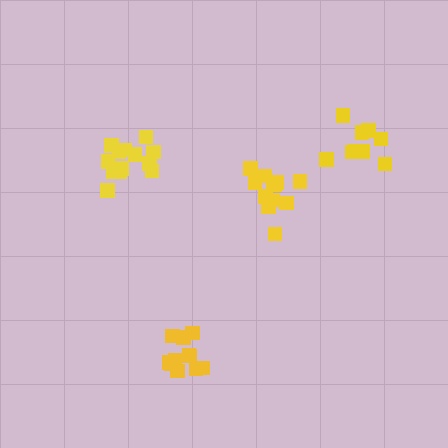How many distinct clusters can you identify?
There are 4 distinct clusters.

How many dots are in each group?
Group 1: 12 dots, Group 2: 13 dots, Group 3: 11 dots, Group 4: 9 dots (45 total).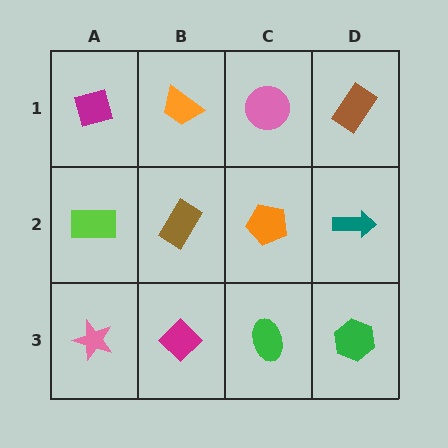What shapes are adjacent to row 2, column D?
A brown rectangle (row 1, column D), a green hexagon (row 3, column D), an orange pentagon (row 2, column C).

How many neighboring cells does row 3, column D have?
2.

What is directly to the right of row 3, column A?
A magenta diamond.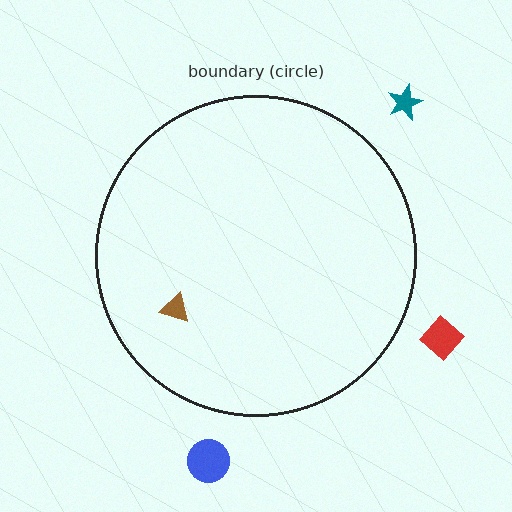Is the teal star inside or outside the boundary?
Outside.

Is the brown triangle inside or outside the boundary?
Inside.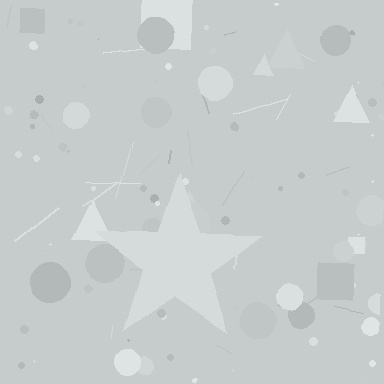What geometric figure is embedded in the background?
A star is embedded in the background.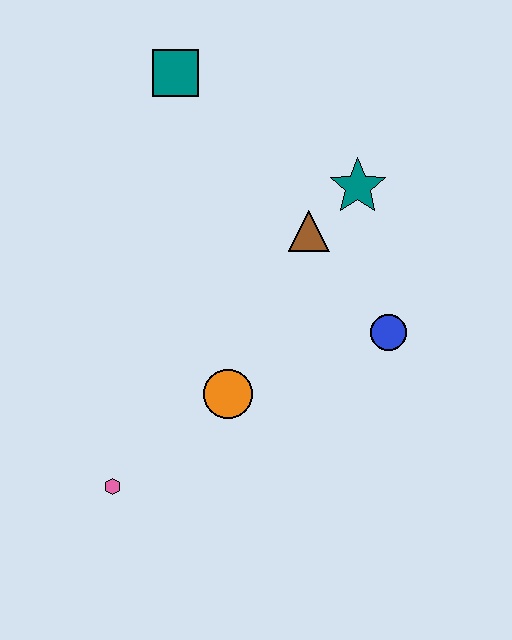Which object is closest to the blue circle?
The brown triangle is closest to the blue circle.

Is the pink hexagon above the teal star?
No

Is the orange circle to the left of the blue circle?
Yes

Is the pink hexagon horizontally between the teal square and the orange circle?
No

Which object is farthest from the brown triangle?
The pink hexagon is farthest from the brown triangle.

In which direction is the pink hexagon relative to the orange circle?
The pink hexagon is to the left of the orange circle.